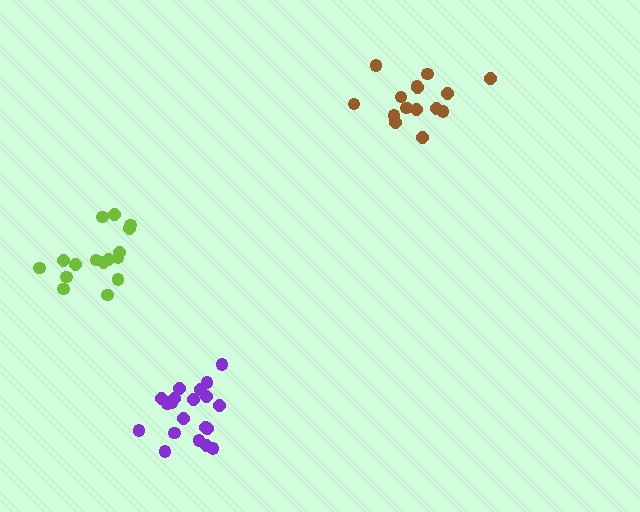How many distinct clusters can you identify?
There are 3 distinct clusters.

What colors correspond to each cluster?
The clusters are colored: purple, lime, brown.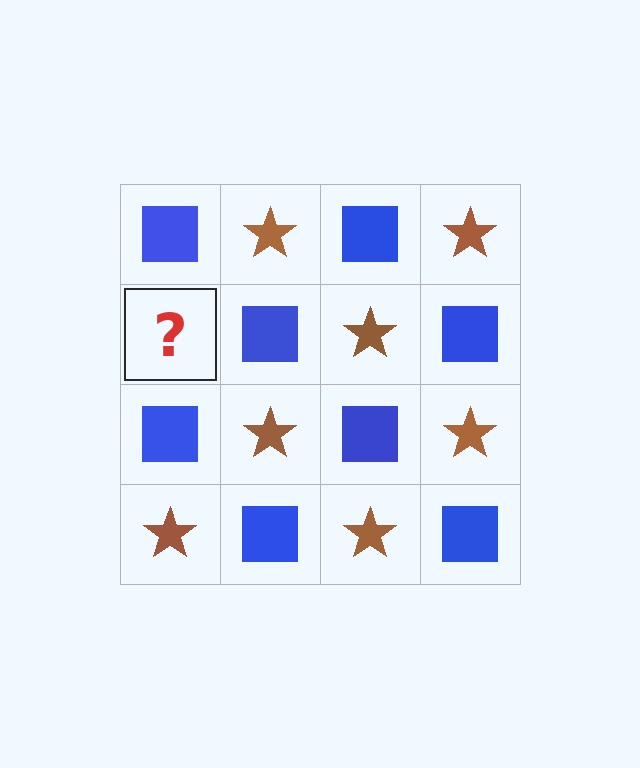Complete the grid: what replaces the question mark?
The question mark should be replaced with a brown star.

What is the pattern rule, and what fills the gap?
The rule is that it alternates blue square and brown star in a checkerboard pattern. The gap should be filled with a brown star.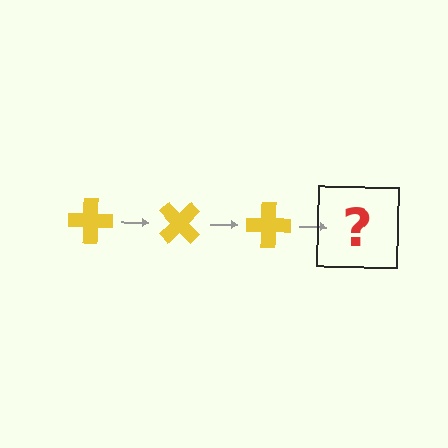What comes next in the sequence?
The next element should be a yellow cross rotated 135 degrees.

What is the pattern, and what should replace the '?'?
The pattern is that the cross rotates 45 degrees each step. The '?' should be a yellow cross rotated 135 degrees.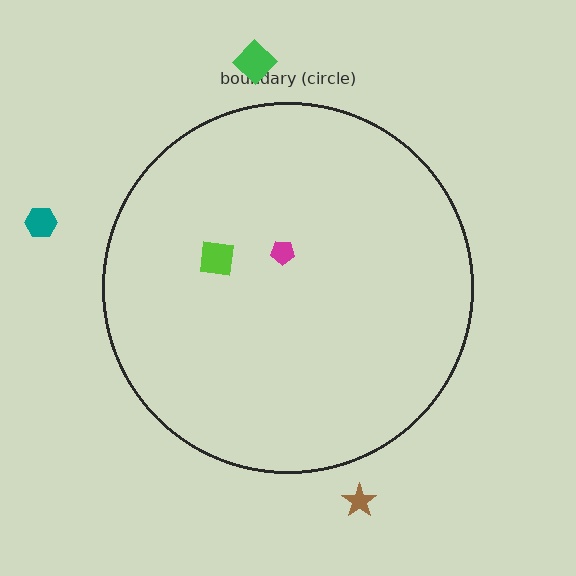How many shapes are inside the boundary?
2 inside, 3 outside.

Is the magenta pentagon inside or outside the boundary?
Inside.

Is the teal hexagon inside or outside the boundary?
Outside.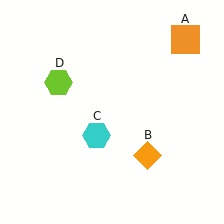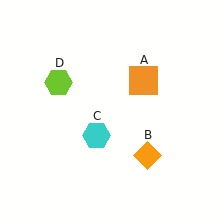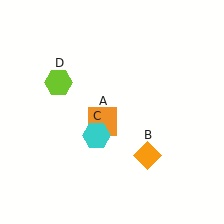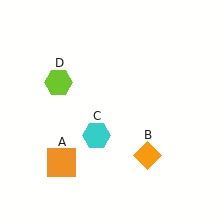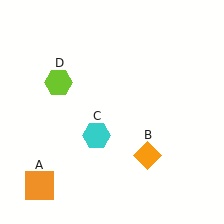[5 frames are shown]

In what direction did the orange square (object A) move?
The orange square (object A) moved down and to the left.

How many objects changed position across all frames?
1 object changed position: orange square (object A).